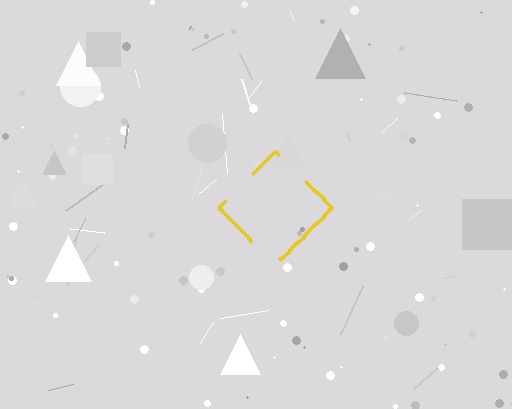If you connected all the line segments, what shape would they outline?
They would outline a diamond.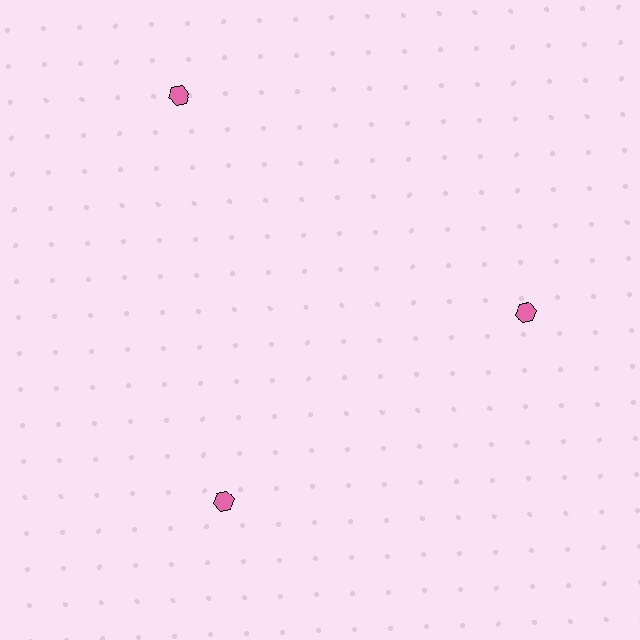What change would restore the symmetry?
The symmetry would be restored by moving it inward, back onto the ring so that all 3 hexagons sit at equal angles and equal distance from the center.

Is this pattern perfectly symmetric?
No. The 3 pink hexagons are arranged in a ring, but one element near the 11 o'clock position is pushed outward from the center, breaking the 3-fold rotational symmetry.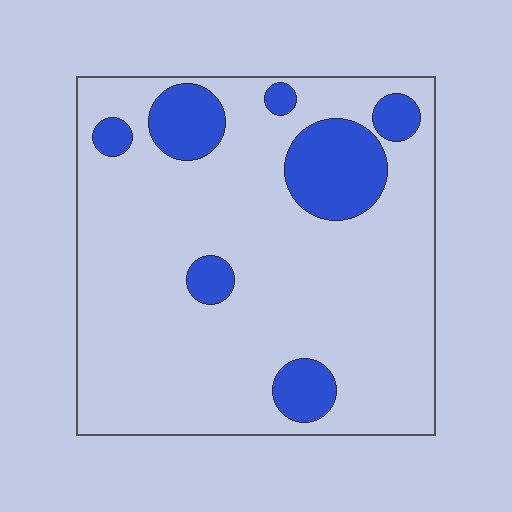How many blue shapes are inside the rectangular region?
7.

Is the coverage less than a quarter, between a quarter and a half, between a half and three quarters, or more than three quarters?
Less than a quarter.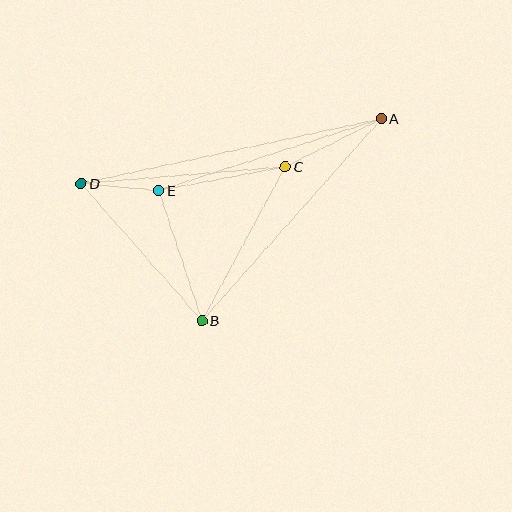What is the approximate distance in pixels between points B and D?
The distance between B and D is approximately 183 pixels.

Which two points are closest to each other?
Points D and E are closest to each other.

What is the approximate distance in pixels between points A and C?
The distance between A and C is approximately 107 pixels.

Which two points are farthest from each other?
Points A and D are farthest from each other.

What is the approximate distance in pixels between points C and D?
The distance between C and D is approximately 205 pixels.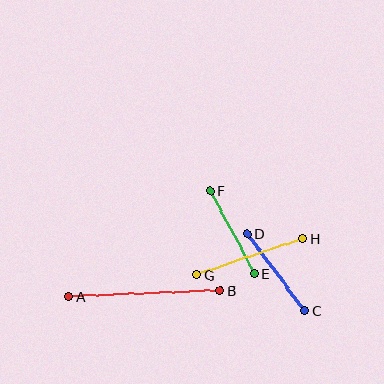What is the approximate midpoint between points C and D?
The midpoint is at approximately (276, 272) pixels.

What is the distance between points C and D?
The distance is approximately 96 pixels.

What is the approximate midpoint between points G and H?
The midpoint is at approximately (250, 257) pixels.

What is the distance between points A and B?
The distance is approximately 151 pixels.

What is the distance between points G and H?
The distance is approximately 112 pixels.